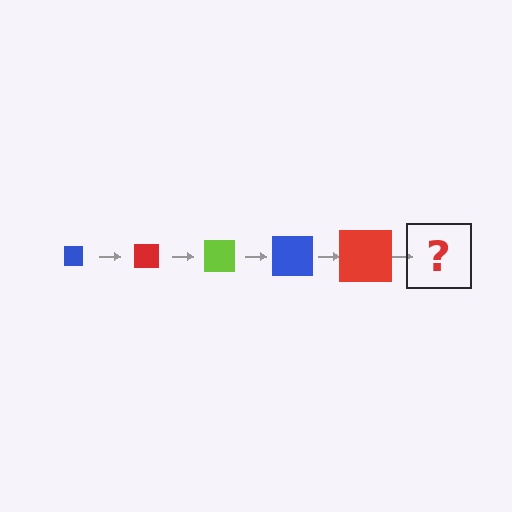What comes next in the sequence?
The next element should be a lime square, larger than the previous one.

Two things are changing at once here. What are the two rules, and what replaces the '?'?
The two rules are that the square grows larger each step and the color cycles through blue, red, and lime. The '?' should be a lime square, larger than the previous one.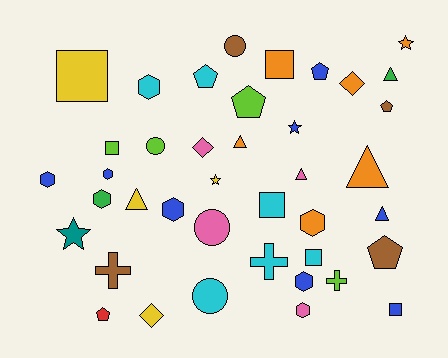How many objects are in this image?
There are 40 objects.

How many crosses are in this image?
There are 3 crosses.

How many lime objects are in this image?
There are 4 lime objects.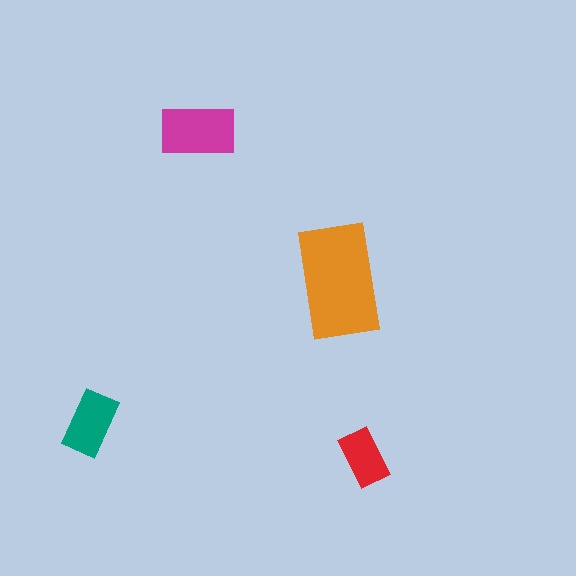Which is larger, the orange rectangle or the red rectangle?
The orange one.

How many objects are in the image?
There are 4 objects in the image.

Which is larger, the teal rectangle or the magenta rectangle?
The magenta one.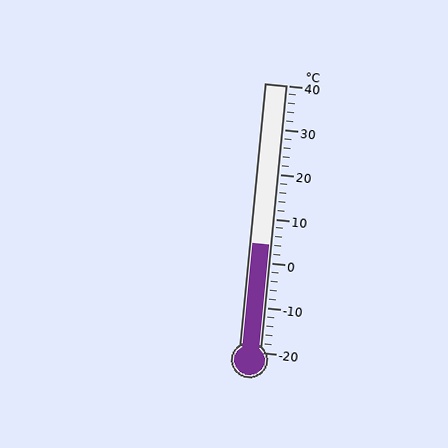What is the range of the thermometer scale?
The thermometer scale ranges from -20°C to 40°C.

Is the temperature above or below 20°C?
The temperature is below 20°C.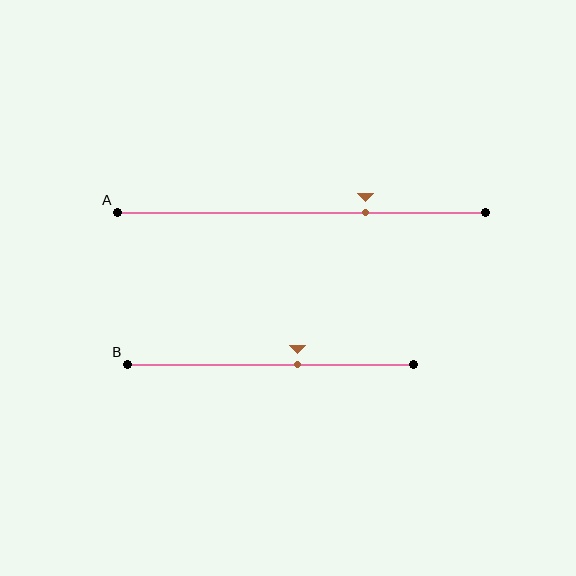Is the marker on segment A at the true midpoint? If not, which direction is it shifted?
No, the marker on segment A is shifted to the right by about 18% of the segment length.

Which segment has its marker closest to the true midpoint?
Segment B has its marker closest to the true midpoint.